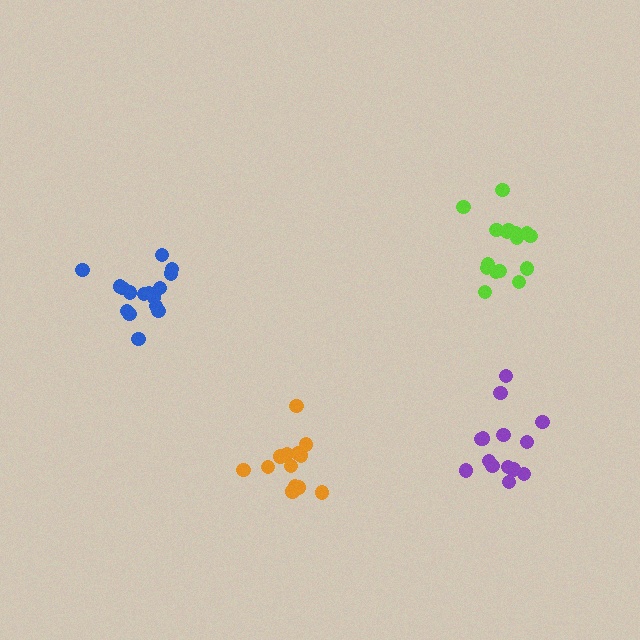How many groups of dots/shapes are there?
There are 4 groups.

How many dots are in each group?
Group 1: 13 dots, Group 2: 14 dots, Group 3: 16 dots, Group 4: 16 dots (59 total).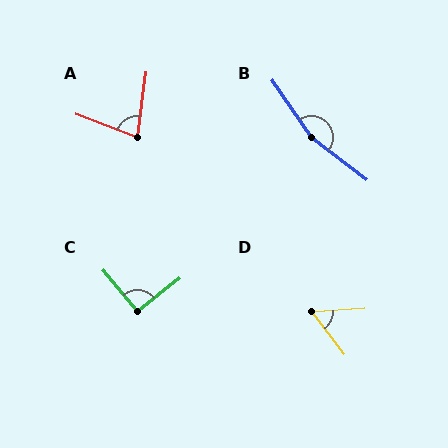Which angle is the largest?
B, at approximately 162 degrees.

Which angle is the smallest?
D, at approximately 57 degrees.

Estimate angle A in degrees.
Approximately 76 degrees.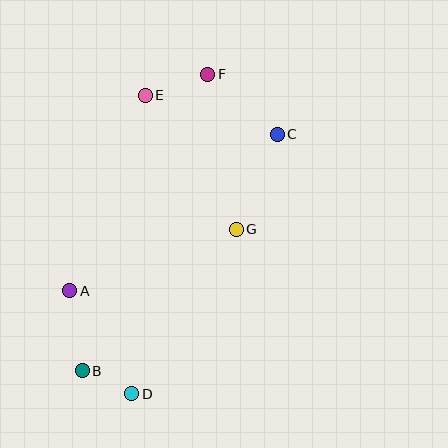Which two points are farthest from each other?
Points D and F are farthest from each other.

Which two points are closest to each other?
Points B and D are closest to each other.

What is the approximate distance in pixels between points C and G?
The distance between C and G is approximately 104 pixels.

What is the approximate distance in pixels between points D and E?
The distance between D and E is approximately 299 pixels.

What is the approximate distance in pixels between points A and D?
The distance between A and D is approximately 120 pixels.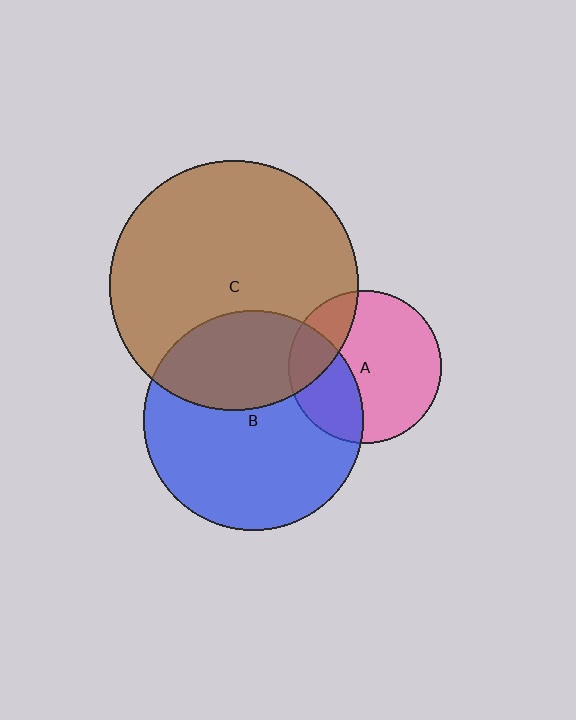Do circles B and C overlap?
Yes.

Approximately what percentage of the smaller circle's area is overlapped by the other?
Approximately 35%.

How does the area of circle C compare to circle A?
Approximately 2.7 times.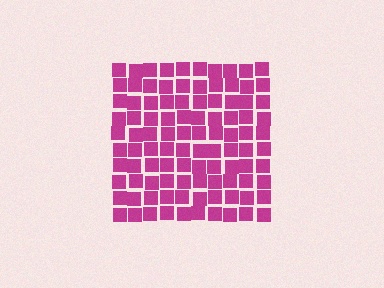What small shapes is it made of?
It is made of small squares.